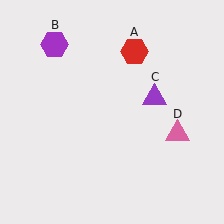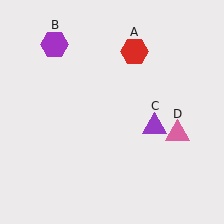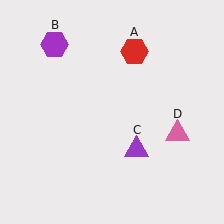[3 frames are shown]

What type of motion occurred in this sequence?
The purple triangle (object C) rotated clockwise around the center of the scene.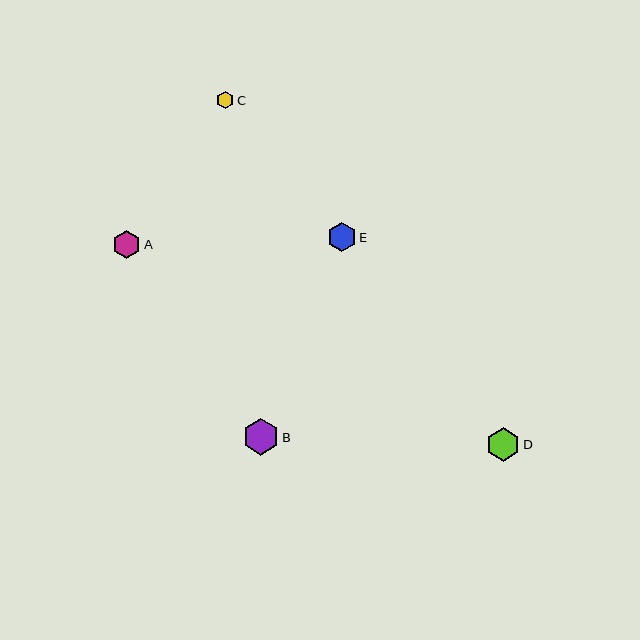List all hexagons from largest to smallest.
From largest to smallest: B, D, E, A, C.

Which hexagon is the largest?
Hexagon B is the largest with a size of approximately 37 pixels.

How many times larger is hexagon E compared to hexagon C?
Hexagon E is approximately 1.7 times the size of hexagon C.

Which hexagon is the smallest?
Hexagon C is the smallest with a size of approximately 17 pixels.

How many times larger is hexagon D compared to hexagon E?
Hexagon D is approximately 1.2 times the size of hexagon E.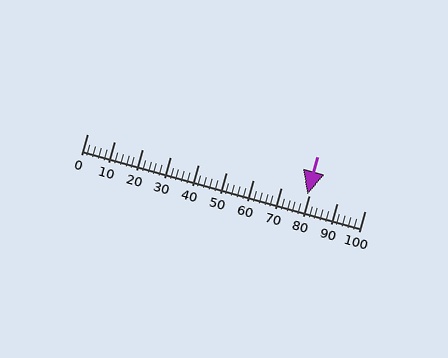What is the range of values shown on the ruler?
The ruler shows values from 0 to 100.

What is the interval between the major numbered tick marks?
The major tick marks are spaced 10 units apart.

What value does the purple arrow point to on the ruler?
The purple arrow points to approximately 79.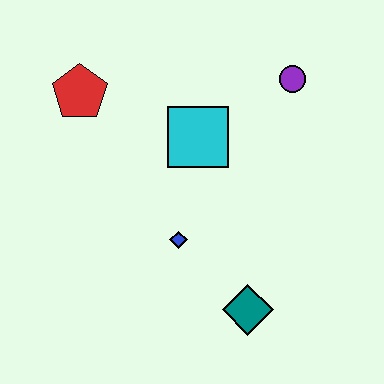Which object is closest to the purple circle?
The cyan square is closest to the purple circle.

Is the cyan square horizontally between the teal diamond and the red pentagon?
Yes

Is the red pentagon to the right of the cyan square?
No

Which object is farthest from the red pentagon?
The teal diamond is farthest from the red pentagon.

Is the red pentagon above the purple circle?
No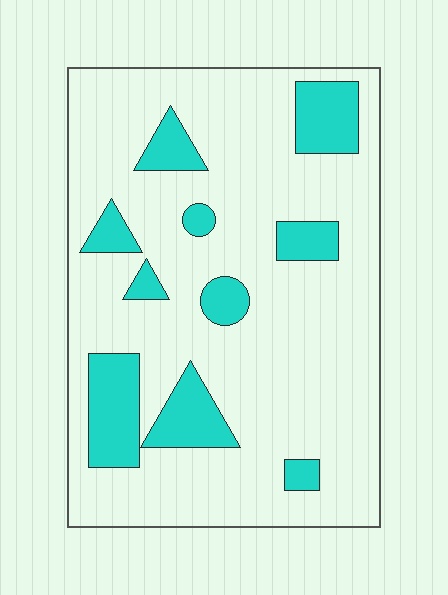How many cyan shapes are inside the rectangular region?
10.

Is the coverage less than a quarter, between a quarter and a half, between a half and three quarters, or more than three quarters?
Less than a quarter.